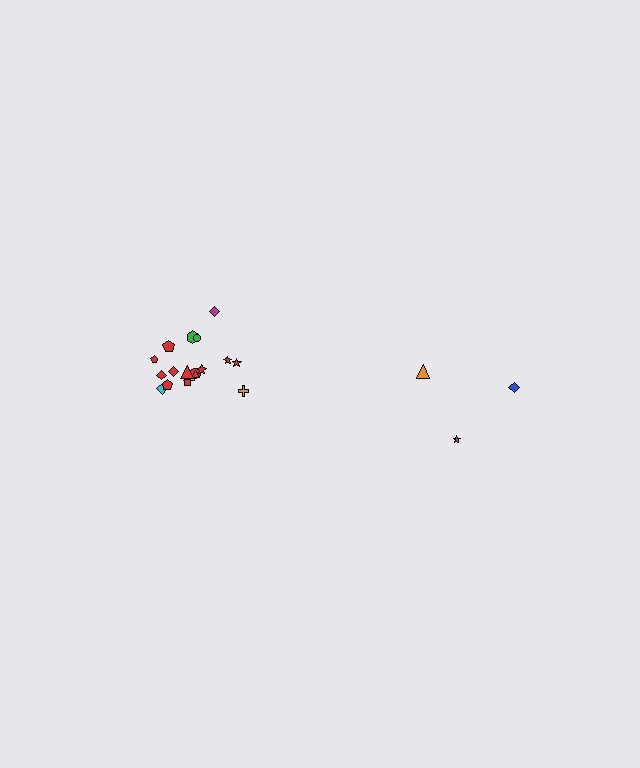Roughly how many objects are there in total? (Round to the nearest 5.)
Roughly 20 objects in total.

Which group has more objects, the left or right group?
The left group.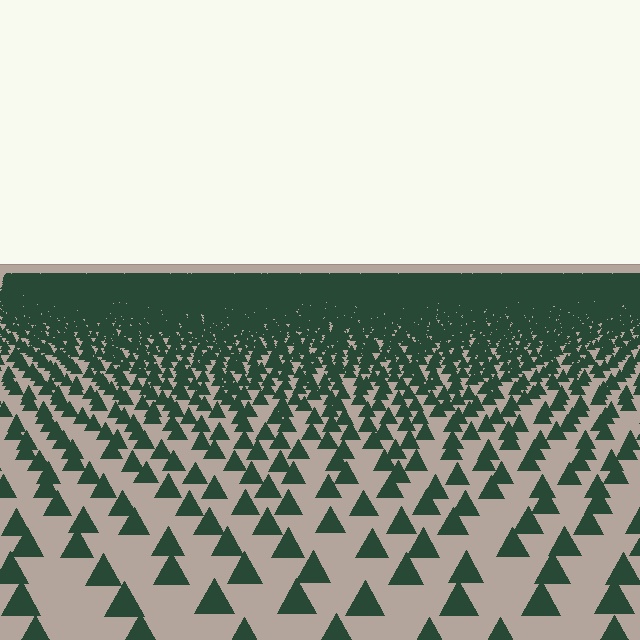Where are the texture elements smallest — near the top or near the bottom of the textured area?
Near the top.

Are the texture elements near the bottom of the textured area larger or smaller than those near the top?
Larger. Near the bottom, elements are closer to the viewer and appear at a bigger on-screen size.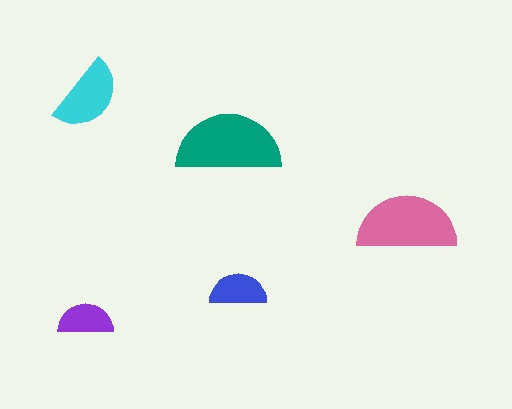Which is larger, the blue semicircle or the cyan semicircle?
The cyan one.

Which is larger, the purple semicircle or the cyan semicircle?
The cyan one.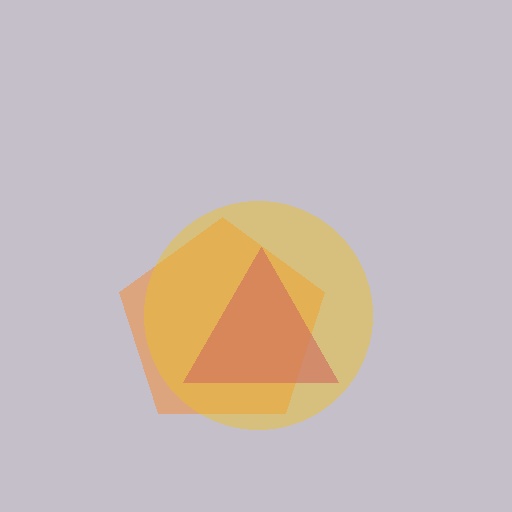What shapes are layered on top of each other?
The layered shapes are: an orange pentagon, a magenta triangle, a yellow circle.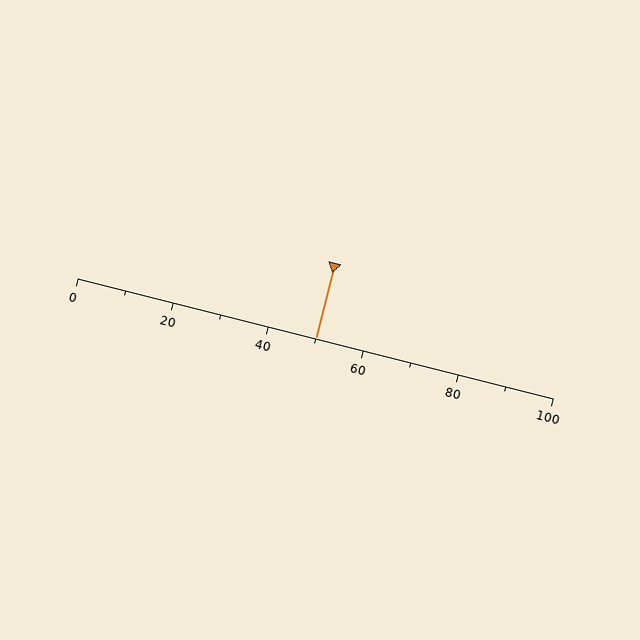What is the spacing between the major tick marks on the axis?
The major ticks are spaced 20 apart.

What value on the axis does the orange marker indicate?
The marker indicates approximately 50.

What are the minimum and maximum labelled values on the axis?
The axis runs from 0 to 100.